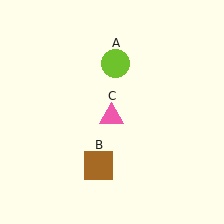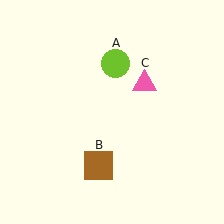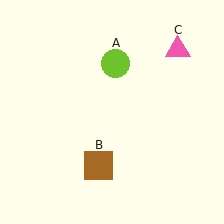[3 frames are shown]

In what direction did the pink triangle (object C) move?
The pink triangle (object C) moved up and to the right.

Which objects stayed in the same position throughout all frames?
Lime circle (object A) and brown square (object B) remained stationary.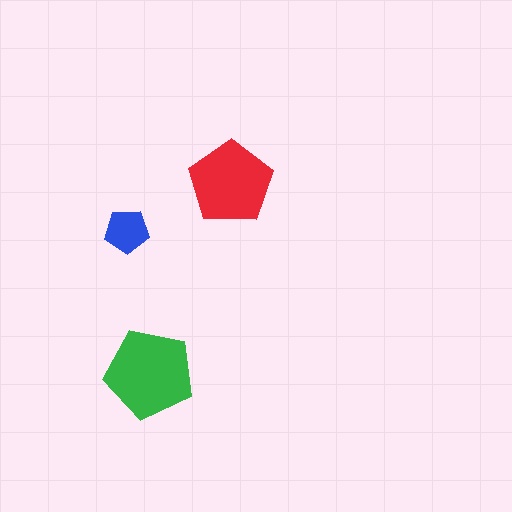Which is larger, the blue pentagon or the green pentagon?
The green one.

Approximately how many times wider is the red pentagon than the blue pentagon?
About 2 times wider.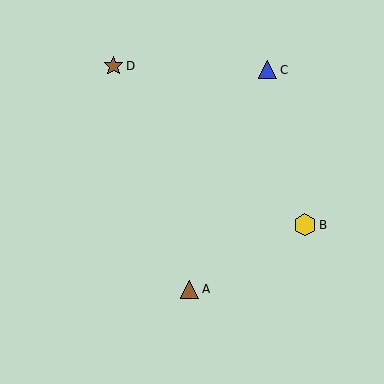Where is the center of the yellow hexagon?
The center of the yellow hexagon is at (305, 225).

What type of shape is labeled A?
Shape A is a brown triangle.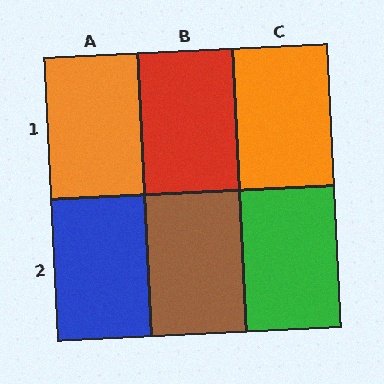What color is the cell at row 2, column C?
Green.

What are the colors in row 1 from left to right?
Orange, red, orange.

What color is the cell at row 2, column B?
Brown.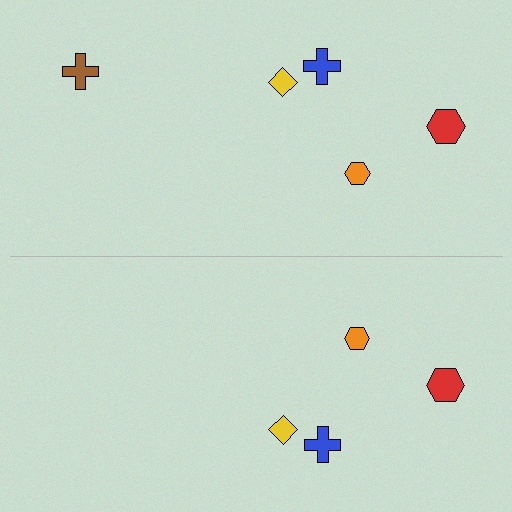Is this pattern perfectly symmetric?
No, the pattern is not perfectly symmetric. A brown cross is missing from the bottom side.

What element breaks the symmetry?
A brown cross is missing from the bottom side.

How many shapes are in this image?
There are 9 shapes in this image.